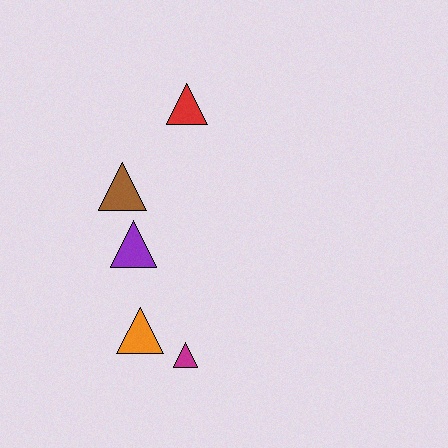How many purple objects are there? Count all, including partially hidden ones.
There is 1 purple object.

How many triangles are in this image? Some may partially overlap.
There are 5 triangles.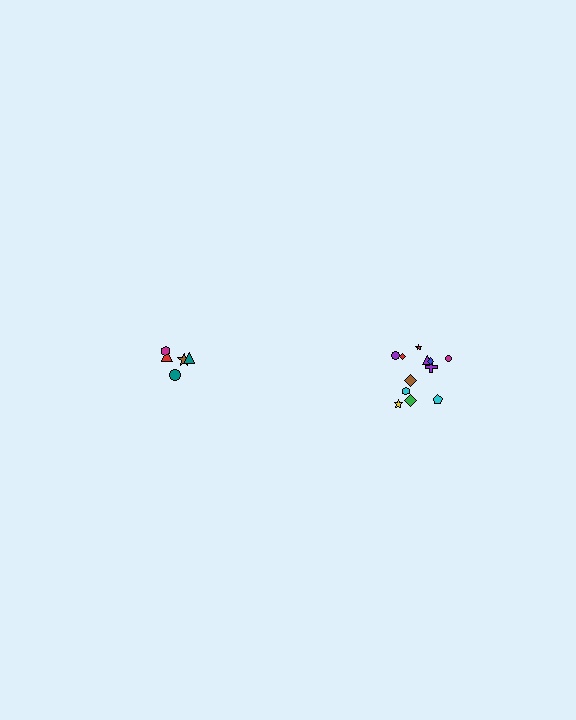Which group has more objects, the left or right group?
The right group.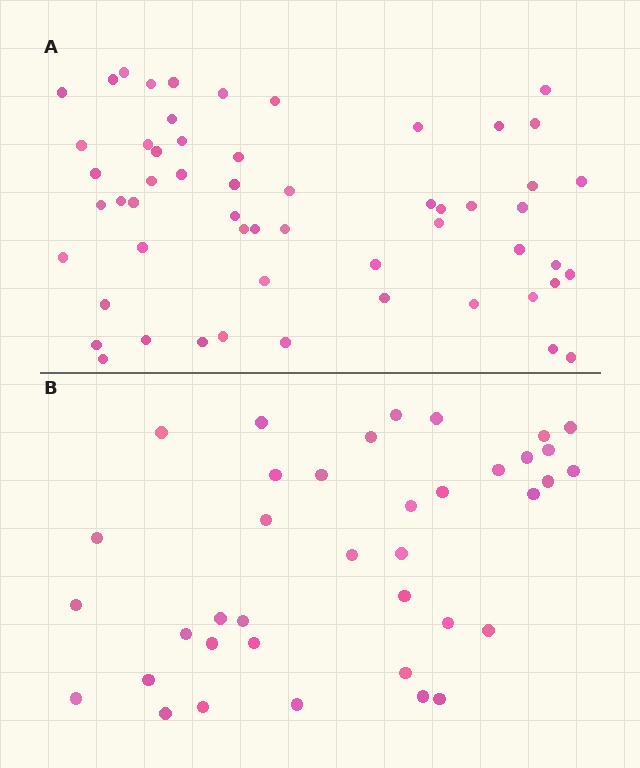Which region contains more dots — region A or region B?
Region A (the top region) has more dots.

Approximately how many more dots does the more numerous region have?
Region A has approximately 20 more dots than region B.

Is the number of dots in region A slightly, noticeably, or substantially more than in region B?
Region A has substantially more. The ratio is roughly 1.5 to 1.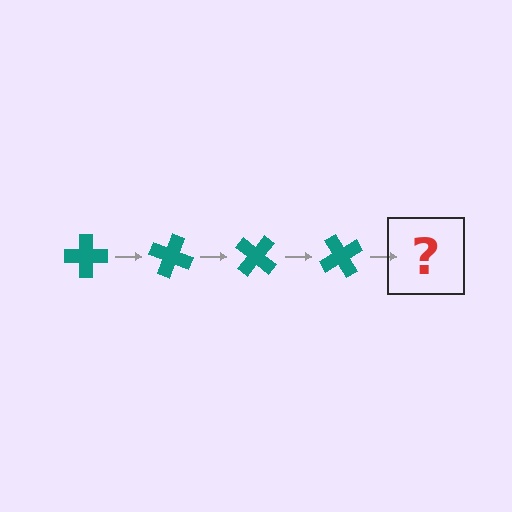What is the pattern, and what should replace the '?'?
The pattern is that the cross rotates 20 degrees each step. The '?' should be a teal cross rotated 80 degrees.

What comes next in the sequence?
The next element should be a teal cross rotated 80 degrees.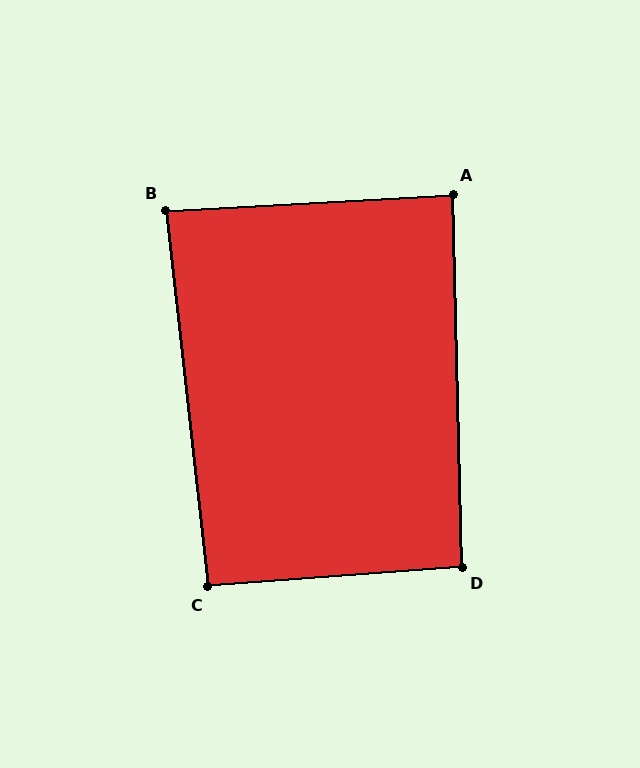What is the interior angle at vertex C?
Approximately 92 degrees (approximately right).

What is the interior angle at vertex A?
Approximately 88 degrees (approximately right).